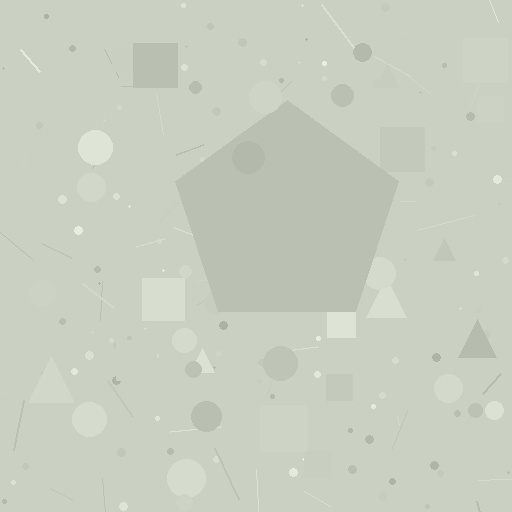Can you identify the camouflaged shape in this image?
The camouflaged shape is a pentagon.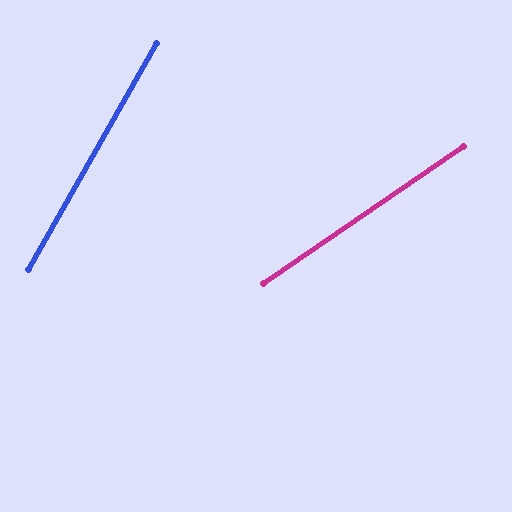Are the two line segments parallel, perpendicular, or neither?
Neither parallel nor perpendicular — they differ by about 26°.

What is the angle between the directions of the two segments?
Approximately 26 degrees.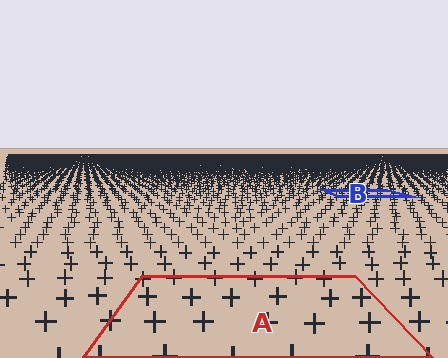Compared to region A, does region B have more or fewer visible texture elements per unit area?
Region B has more texture elements per unit area — they are packed more densely because it is farther away.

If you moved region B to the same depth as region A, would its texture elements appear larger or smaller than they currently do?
They would appear larger. At a closer depth, the same texture elements are projected at a bigger on-screen size.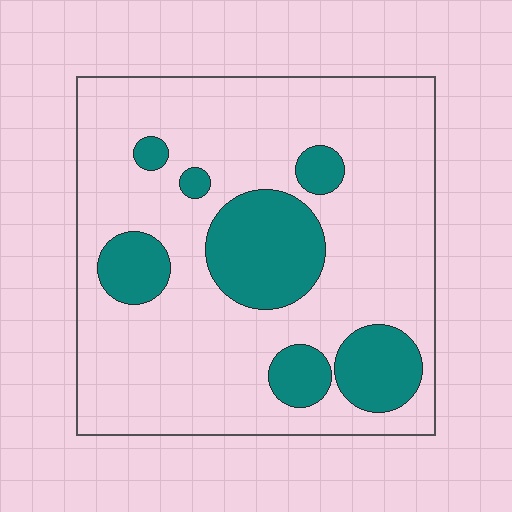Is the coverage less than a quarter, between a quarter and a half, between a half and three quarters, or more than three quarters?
Less than a quarter.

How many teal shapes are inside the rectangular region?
7.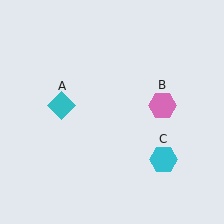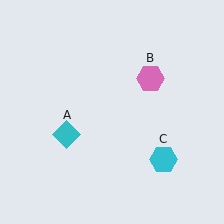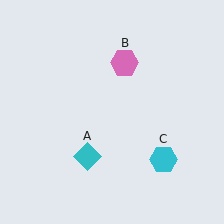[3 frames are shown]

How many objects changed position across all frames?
2 objects changed position: cyan diamond (object A), pink hexagon (object B).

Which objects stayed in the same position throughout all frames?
Cyan hexagon (object C) remained stationary.